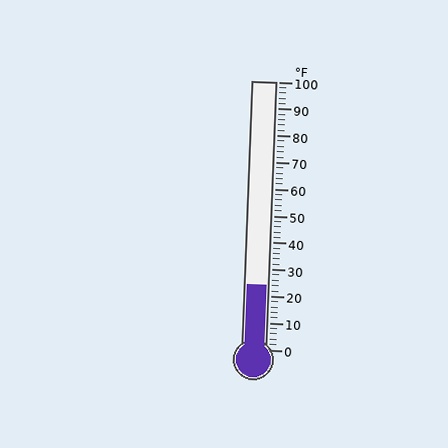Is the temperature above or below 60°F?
The temperature is below 60°F.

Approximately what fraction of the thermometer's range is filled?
The thermometer is filled to approximately 25% of its range.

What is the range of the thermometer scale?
The thermometer scale ranges from 0°F to 100°F.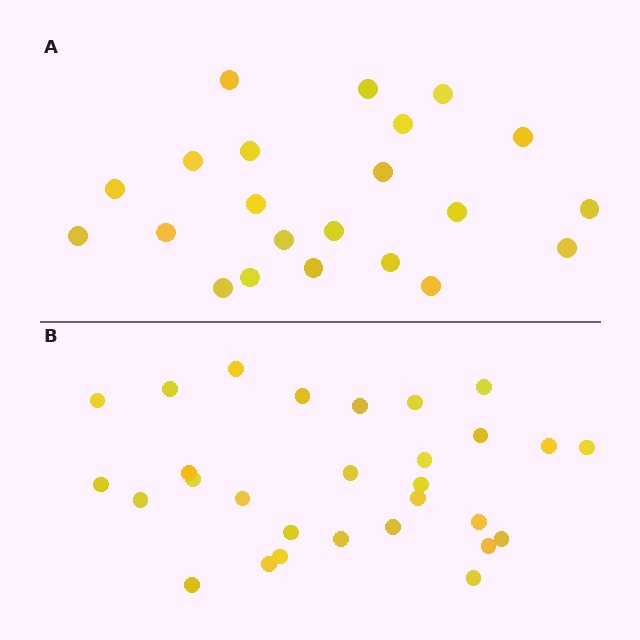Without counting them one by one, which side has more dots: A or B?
Region B (the bottom region) has more dots.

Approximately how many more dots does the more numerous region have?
Region B has roughly 8 or so more dots than region A.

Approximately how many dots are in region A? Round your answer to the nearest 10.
About 20 dots. (The exact count is 22, which rounds to 20.)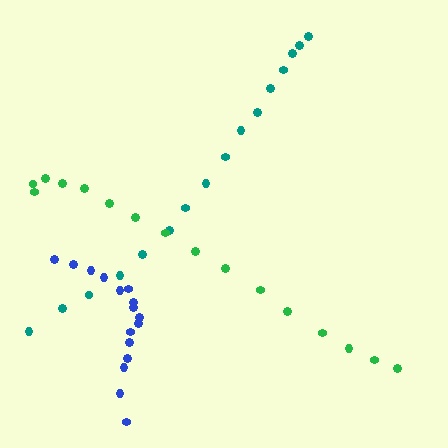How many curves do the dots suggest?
There are 3 distinct paths.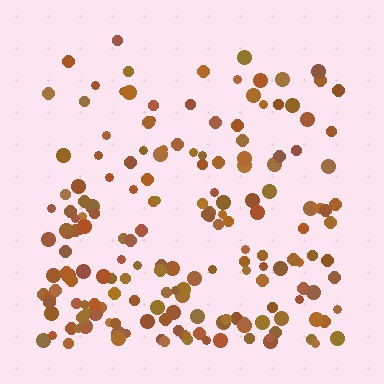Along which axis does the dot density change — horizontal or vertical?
Vertical.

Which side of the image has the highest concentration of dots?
The bottom.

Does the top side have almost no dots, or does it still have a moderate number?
Still a moderate number, just noticeably fewer than the bottom.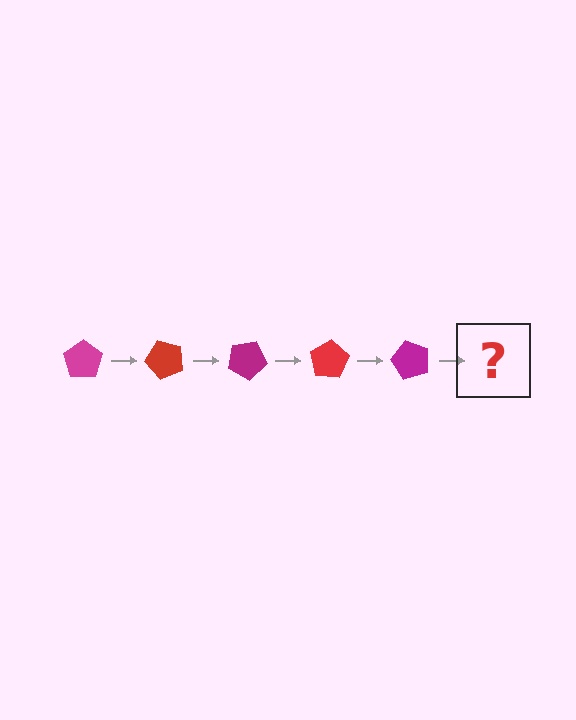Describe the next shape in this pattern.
It should be a red pentagon, rotated 250 degrees from the start.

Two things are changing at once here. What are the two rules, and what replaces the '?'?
The two rules are that it rotates 50 degrees each step and the color cycles through magenta and red. The '?' should be a red pentagon, rotated 250 degrees from the start.